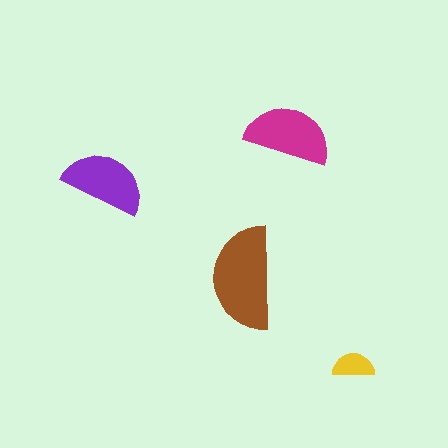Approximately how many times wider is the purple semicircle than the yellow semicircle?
About 2 times wider.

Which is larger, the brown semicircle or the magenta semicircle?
The brown one.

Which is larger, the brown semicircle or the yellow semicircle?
The brown one.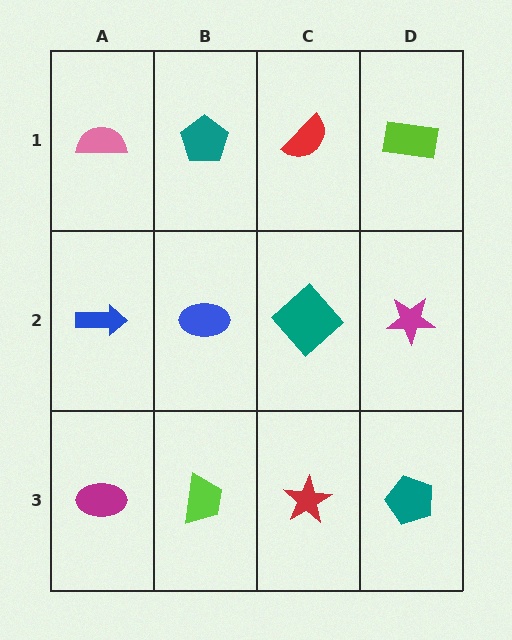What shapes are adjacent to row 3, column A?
A blue arrow (row 2, column A), a lime trapezoid (row 3, column B).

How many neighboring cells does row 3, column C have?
3.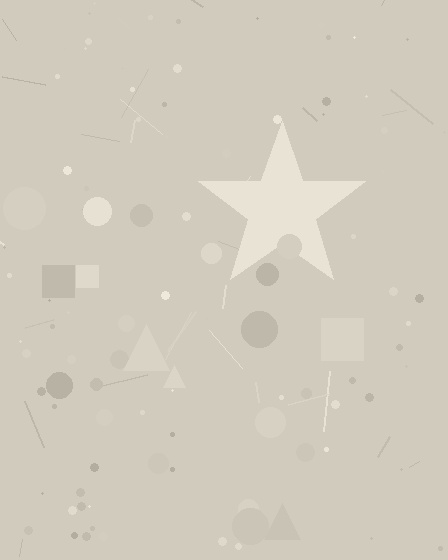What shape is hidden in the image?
A star is hidden in the image.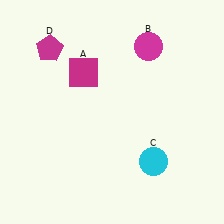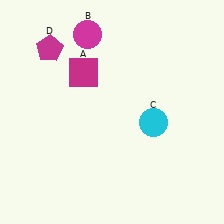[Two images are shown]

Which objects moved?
The objects that moved are: the magenta circle (B), the cyan circle (C).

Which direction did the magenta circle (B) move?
The magenta circle (B) moved left.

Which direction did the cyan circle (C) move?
The cyan circle (C) moved up.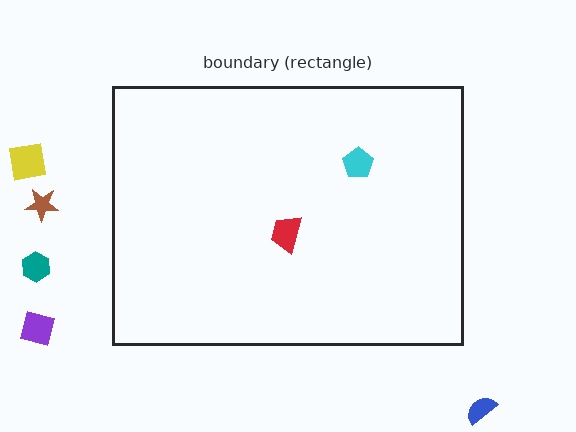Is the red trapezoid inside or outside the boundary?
Inside.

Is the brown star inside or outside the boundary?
Outside.